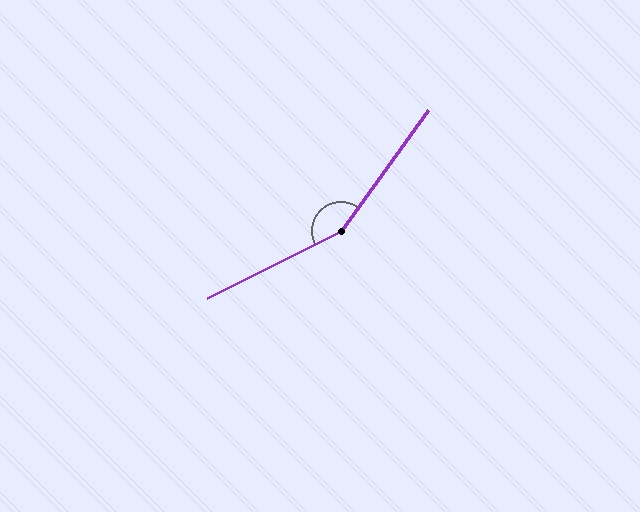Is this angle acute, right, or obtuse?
It is obtuse.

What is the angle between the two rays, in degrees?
Approximately 152 degrees.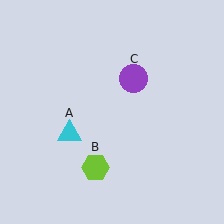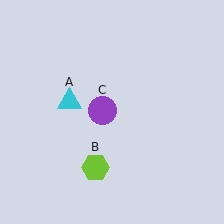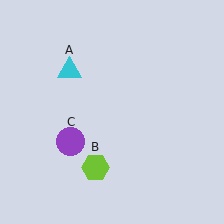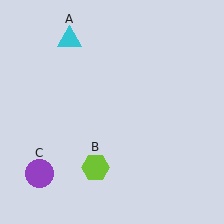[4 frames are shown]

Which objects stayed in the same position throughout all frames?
Lime hexagon (object B) remained stationary.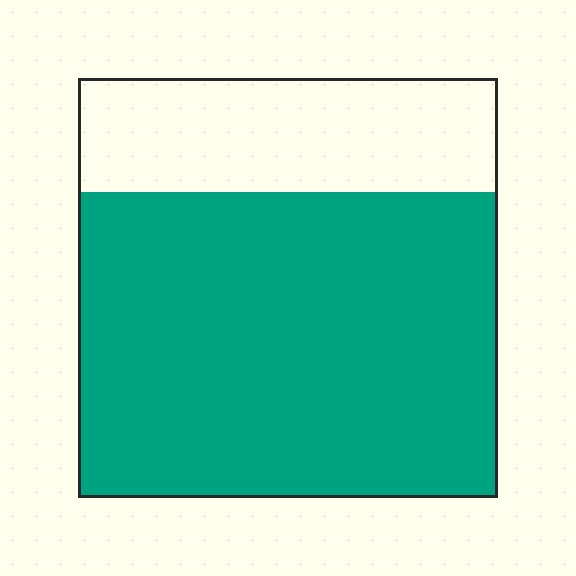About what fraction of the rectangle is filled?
About three quarters (3/4).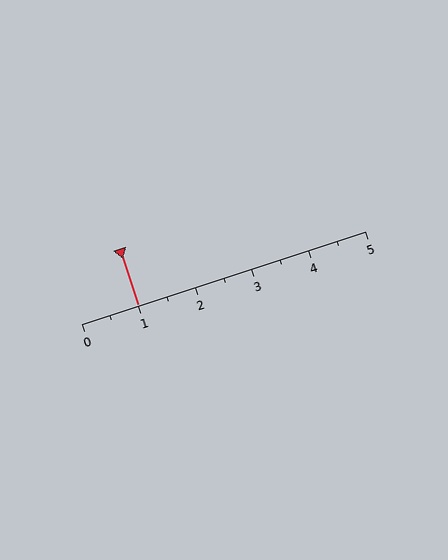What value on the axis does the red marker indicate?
The marker indicates approximately 1.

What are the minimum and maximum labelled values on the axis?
The axis runs from 0 to 5.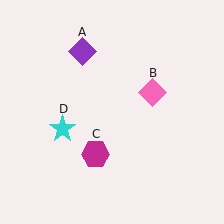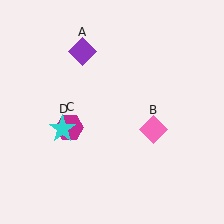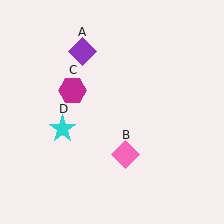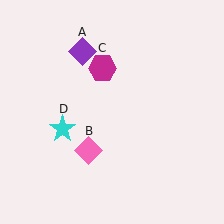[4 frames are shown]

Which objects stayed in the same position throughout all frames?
Purple diamond (object A) and cyan star (object D) remained stationary.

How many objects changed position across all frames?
2 objects changed position: pink diamond (object B), magenta hexagon (object C).